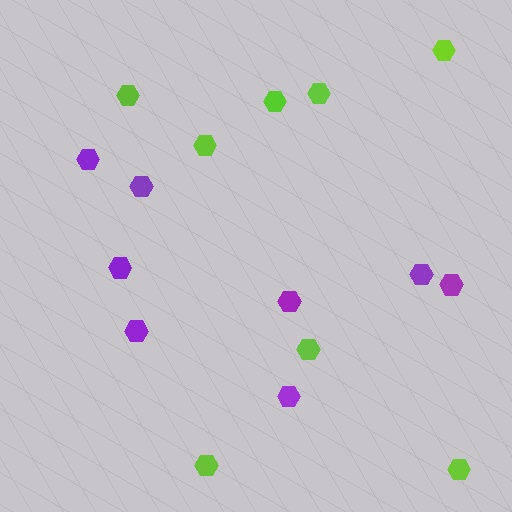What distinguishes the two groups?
There are 2 groups: one group of purple hexagons (8) and one group of lime hexagons (8).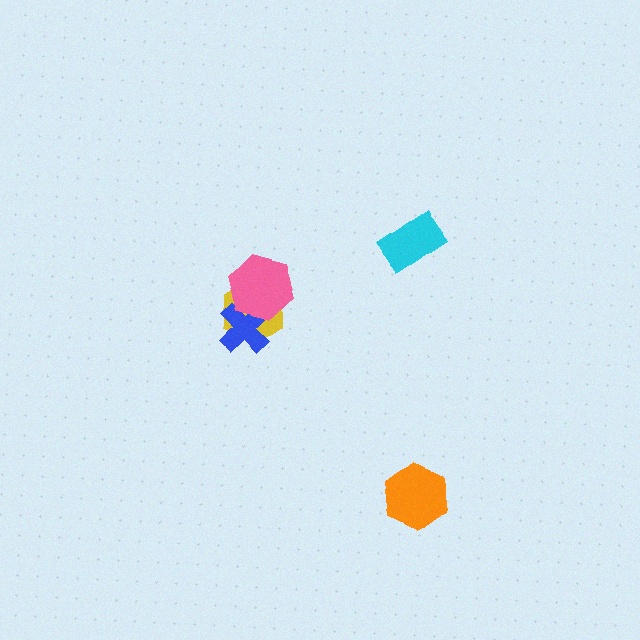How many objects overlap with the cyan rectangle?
0 objects overlap with the cyan rectangle.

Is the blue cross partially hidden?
Yes, it is partially covered by another shape.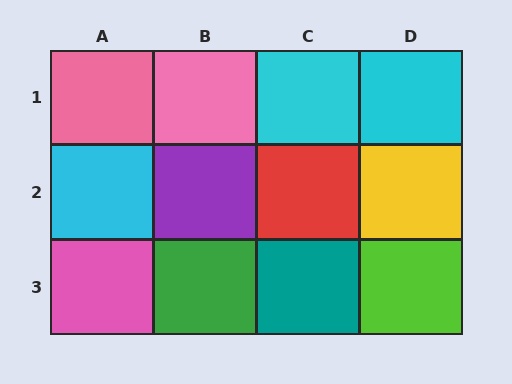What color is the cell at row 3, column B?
Green.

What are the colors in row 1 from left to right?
Pink, pink, cyan, cyan.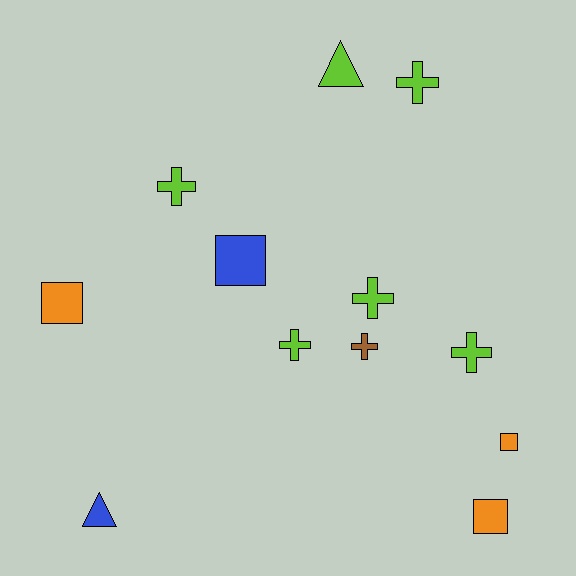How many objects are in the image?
There are 12 objects.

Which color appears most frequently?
Lime, with 6 objects.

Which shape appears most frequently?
Cross, with 6 objects.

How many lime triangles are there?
There is 1 lime triangle.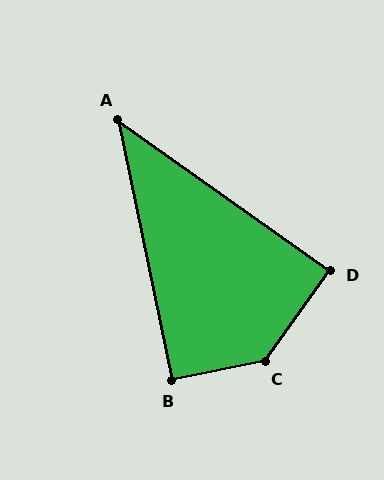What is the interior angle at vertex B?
Approximately 90 degrees (approximately right).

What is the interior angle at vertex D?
Approximately 90 degrees (approximately right).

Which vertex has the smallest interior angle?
A, at approximately 43 degrees.